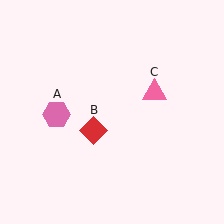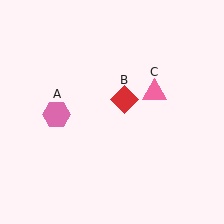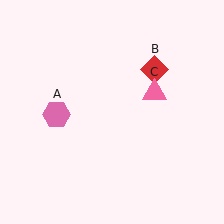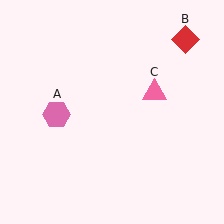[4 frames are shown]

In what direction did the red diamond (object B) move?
The red diamond (object B) moved up and to the right.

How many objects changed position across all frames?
1 object changed position: red diamond (object B).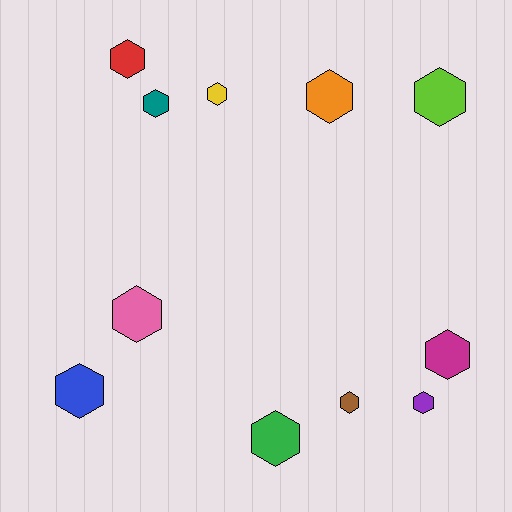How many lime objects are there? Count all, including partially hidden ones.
There is 1 lime object.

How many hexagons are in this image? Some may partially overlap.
There are 11 hexagons.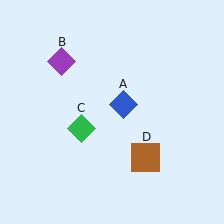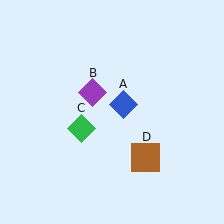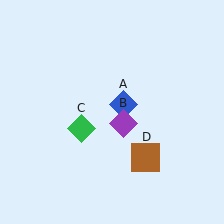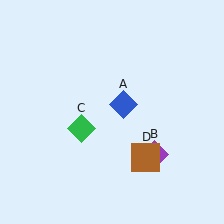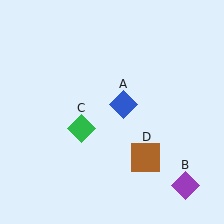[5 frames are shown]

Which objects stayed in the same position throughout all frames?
Blue diamond (object A) and green diamond (object C) and brown square (object D) remained stationary.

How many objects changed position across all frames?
1 object changed position: purple diamond (object B).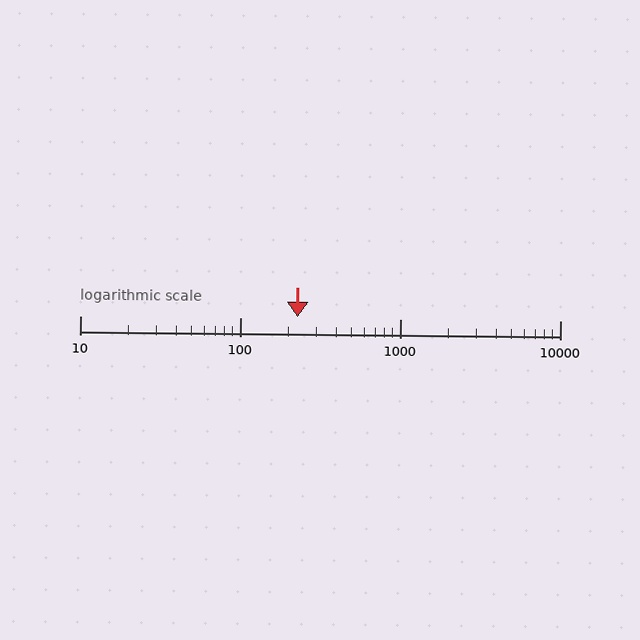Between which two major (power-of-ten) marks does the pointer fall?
The pointer is between 100 and 1000.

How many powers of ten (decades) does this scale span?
The scale spans 3 decades, from 10 to 10000.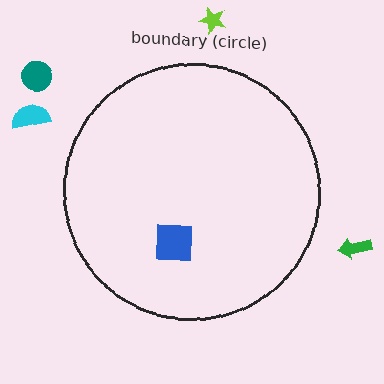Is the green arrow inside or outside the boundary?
Outside.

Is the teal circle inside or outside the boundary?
Outside.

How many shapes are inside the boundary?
1 inside, 4 outside.